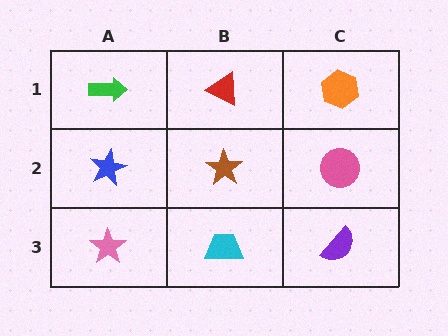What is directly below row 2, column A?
A pink star.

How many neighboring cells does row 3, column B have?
3.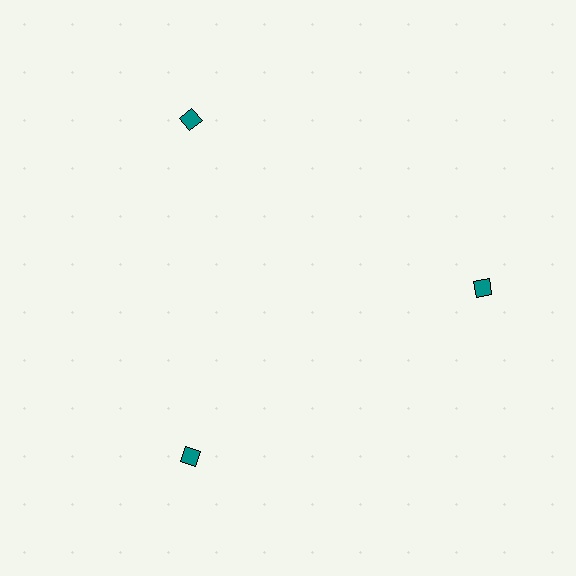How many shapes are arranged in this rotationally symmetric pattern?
There are 3 shapes, arranged in 3 groups of 1.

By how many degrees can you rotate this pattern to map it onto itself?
The pattern maps onto itself every 120 degrees of rotation.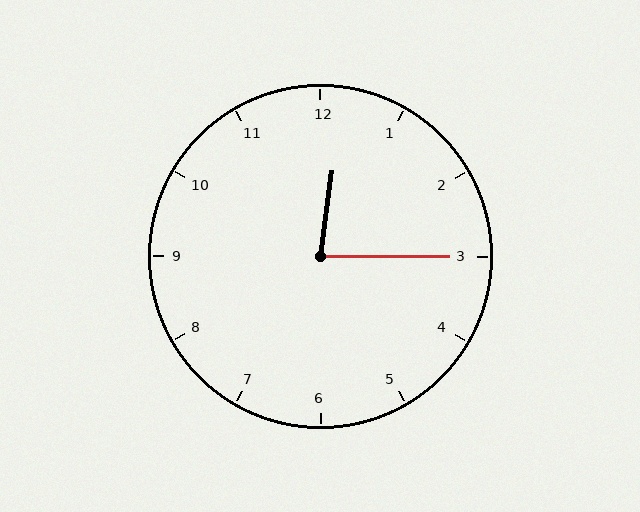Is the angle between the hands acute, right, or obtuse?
It is acute.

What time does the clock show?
12:15.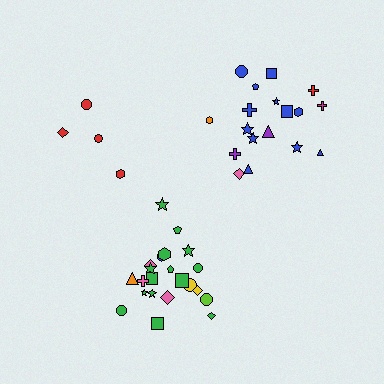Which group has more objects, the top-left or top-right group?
The top-right group.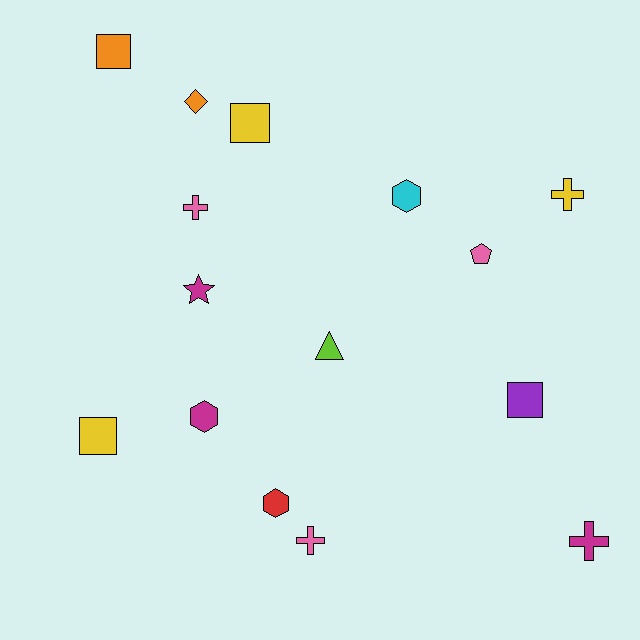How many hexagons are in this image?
There are 3 hexagons.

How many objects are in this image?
There are 15 objects.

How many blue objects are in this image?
There are no blue objects.